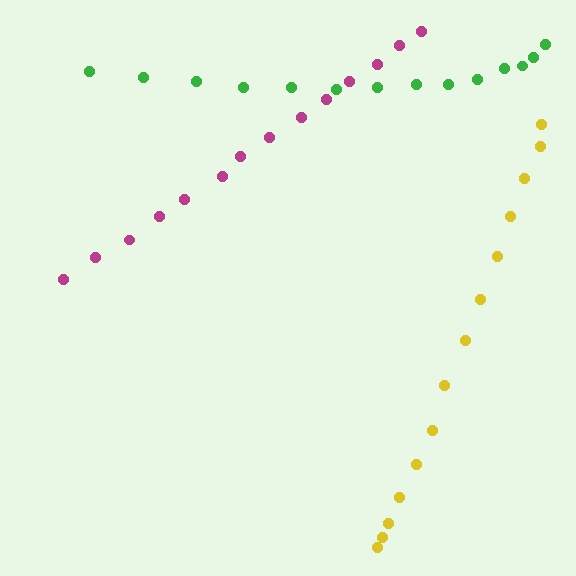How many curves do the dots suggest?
There are 3 distinct paths.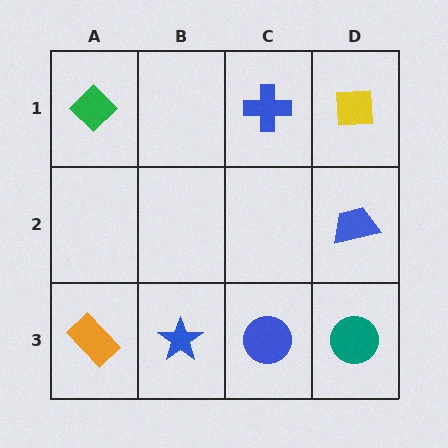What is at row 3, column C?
A blue circle.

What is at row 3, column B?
A blue star.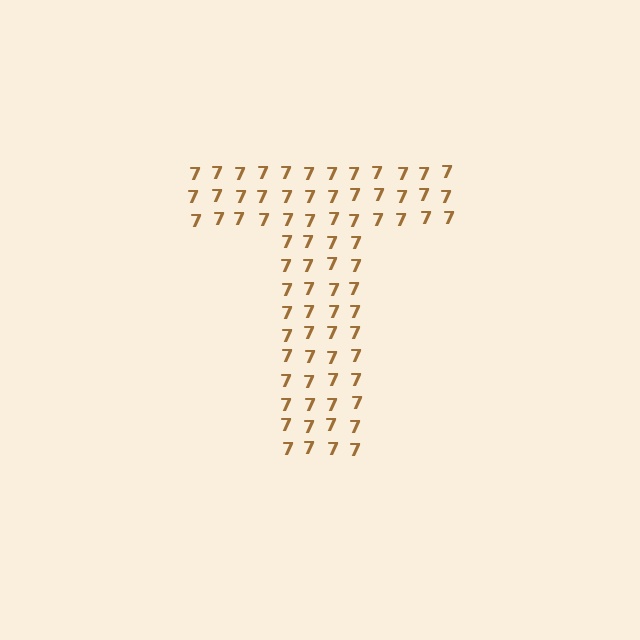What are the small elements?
The small elements are digit 7's.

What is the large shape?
The large shape is the letter T.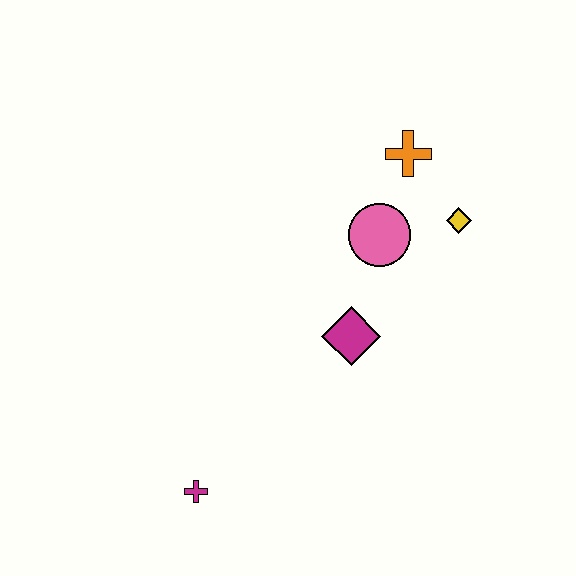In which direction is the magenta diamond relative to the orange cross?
The magenta diamond is below the orange cross.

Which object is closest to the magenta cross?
The magenta diamond is closest to the magenta cross.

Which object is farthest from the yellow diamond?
The magenta cross is farthest from the yellow diamond.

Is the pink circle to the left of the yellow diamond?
Yes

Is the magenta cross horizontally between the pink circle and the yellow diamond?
No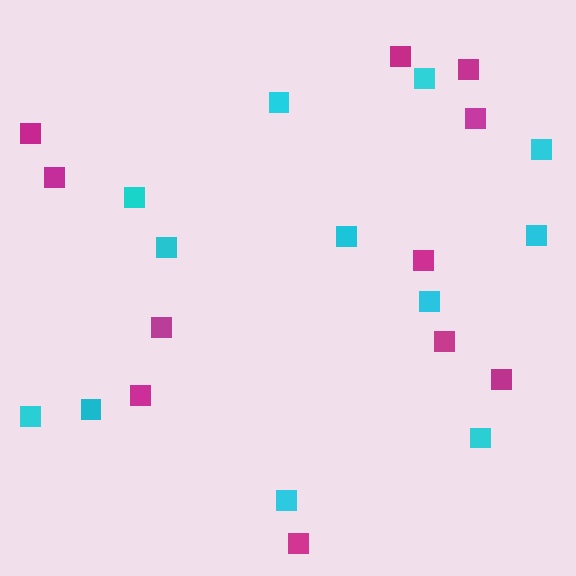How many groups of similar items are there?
There are 2 groups: one group of magenta squares (11) and one group of cyan squares (12).